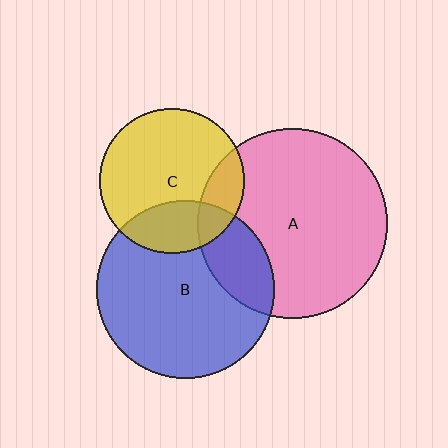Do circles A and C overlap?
Yes.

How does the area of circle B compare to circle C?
Approximately 1.5 times.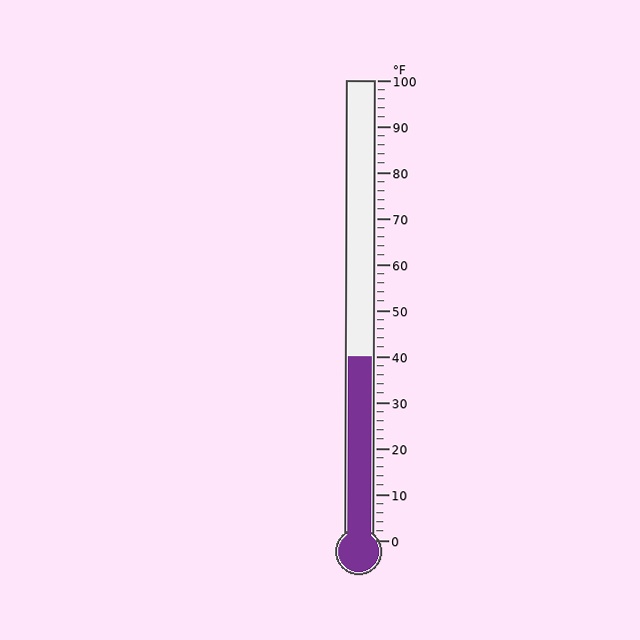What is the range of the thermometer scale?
The thermometer scale ranges from 0°F to 100°F.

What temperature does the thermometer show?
The thermometer shows approximately 40°F.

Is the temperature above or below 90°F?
The temperature is below 90°F.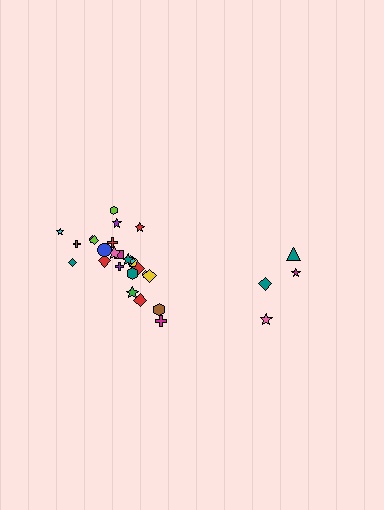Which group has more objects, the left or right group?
The left group.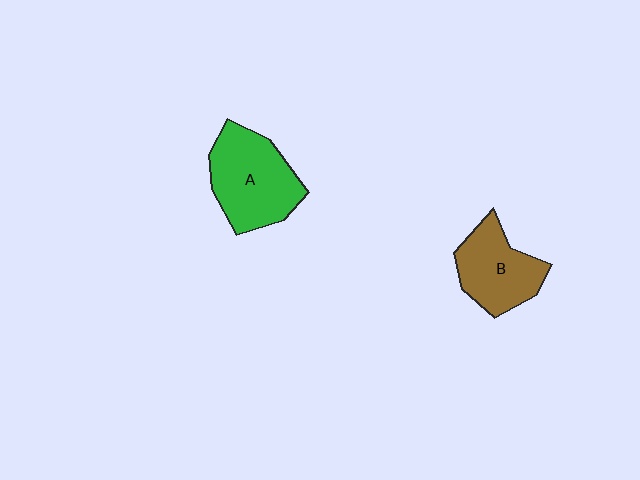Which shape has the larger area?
Shape A (green).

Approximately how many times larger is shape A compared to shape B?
Approximately 1.3 times.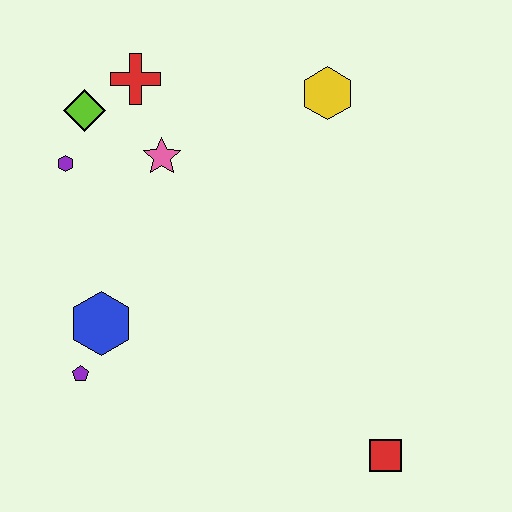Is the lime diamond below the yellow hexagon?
Yes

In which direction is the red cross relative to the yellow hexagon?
The red cross is to the left of the yellow hexagon.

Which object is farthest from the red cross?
The red square is farthest from the red cross.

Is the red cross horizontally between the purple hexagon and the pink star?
Yes